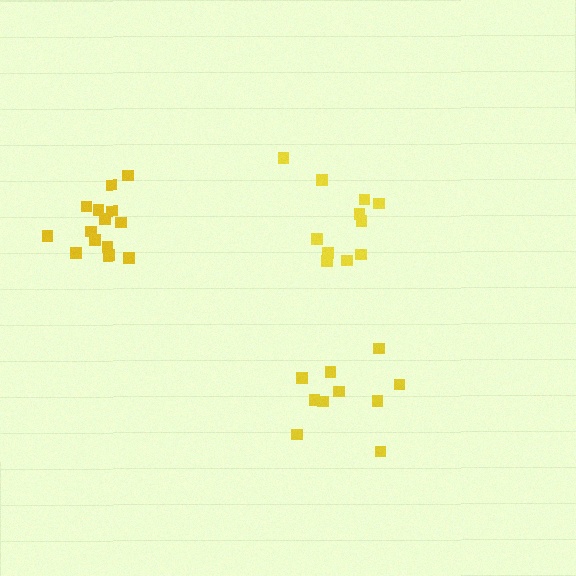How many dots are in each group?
Group 1: 14 dots, Group 2: 11 dots, Group 3: 10 dots (35 total).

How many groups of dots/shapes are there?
There are 3 groups.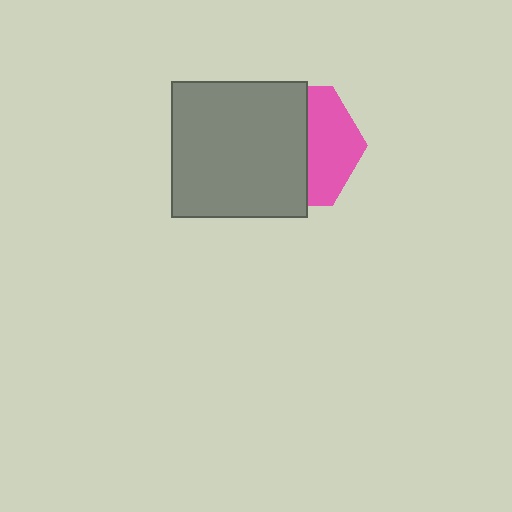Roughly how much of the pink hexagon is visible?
A small part of it is visible (roughly 41%).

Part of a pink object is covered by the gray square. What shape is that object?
It is a hexagon.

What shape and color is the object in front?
The object in front is a gray square.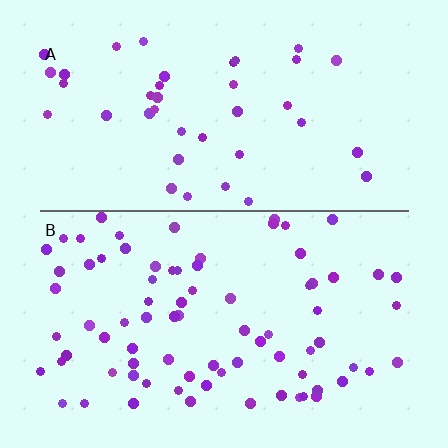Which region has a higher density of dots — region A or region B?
B (the bottom).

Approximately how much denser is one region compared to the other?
Approximately 2.0× — region B over region A.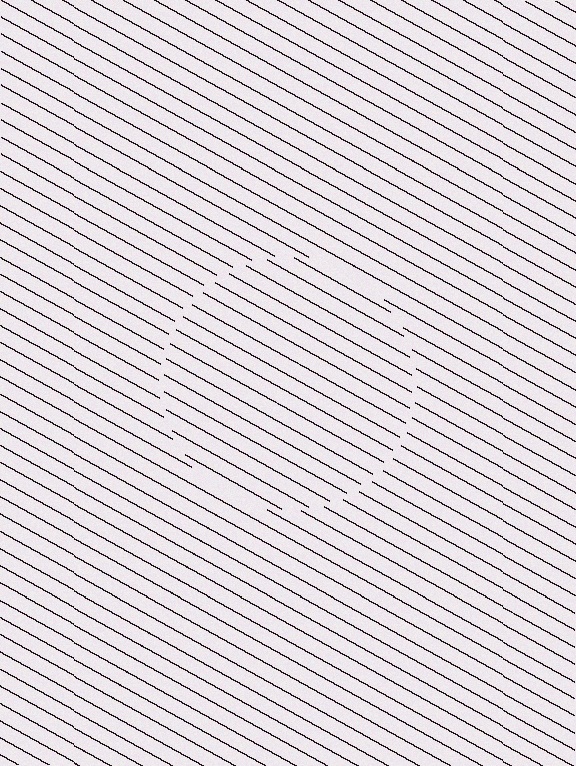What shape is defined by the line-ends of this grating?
An illusory circle. The interior of the shape contains the same grating, shifted by half a period — the contour is defined by the phase discontinuity where line-ends from the inner and outer gratings abut.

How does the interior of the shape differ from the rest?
The interior of the shape contains the same grating, shifted by half a period — the contour is defined by the phase discontinuity where line-ends from the inner and outer gratings abut.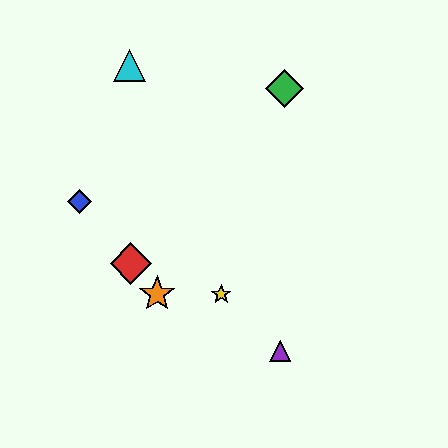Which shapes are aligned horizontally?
The yellow star, the orange star are aligned horizontally.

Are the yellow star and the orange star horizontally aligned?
Yes, both are at y≈294.